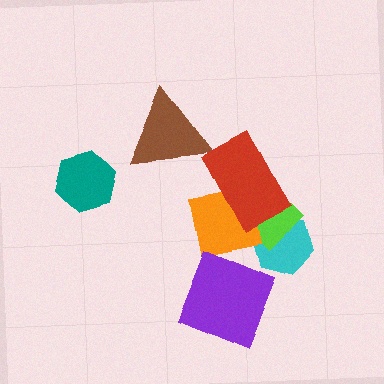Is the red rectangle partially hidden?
No, no other shape covers it.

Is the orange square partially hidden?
Yes, it is partially covered by another shape.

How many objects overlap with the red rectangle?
2 objects overlap with the red rectangle.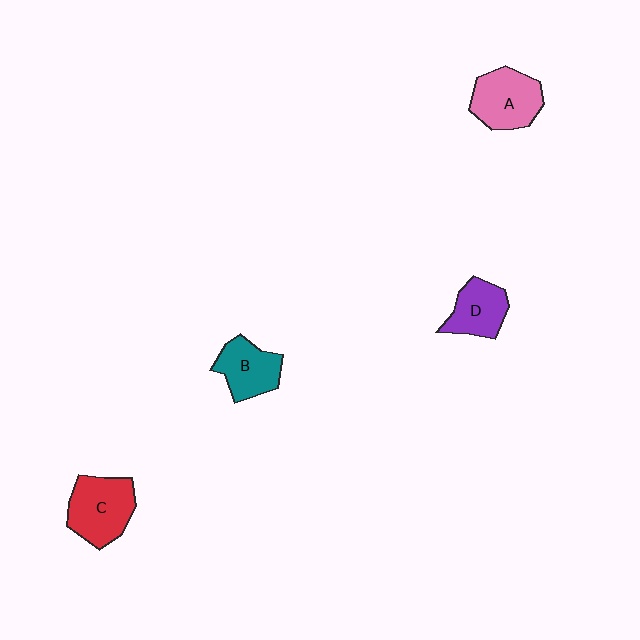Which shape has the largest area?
Shape C (red).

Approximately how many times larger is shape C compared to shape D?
Approximately 1.4 times.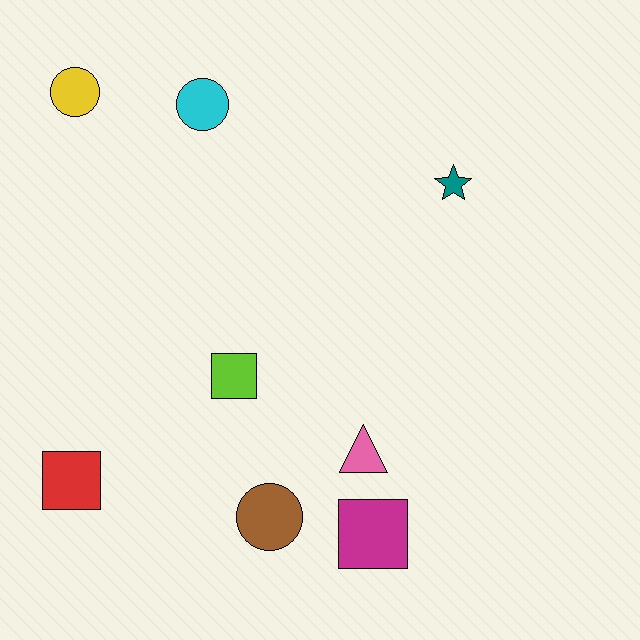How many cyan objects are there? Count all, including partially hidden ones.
There is 1 cyan object.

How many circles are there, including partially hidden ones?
There are 3 circles.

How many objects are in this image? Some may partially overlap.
There are 8 objects.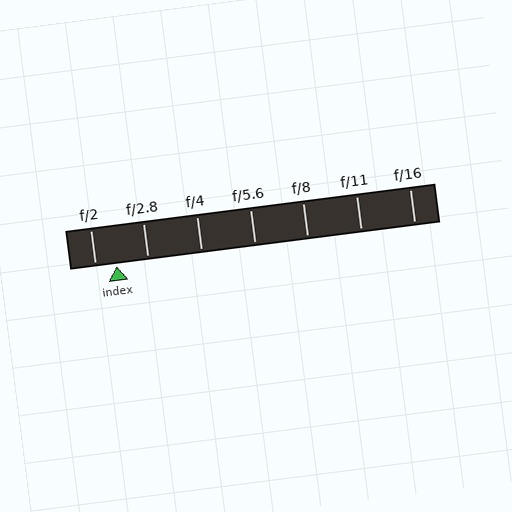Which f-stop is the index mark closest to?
The index mark is closest to f/2.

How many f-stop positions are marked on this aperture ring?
There are 7 f-stop positions marked.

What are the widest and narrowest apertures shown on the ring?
The widest aperture shown is f/2 and the narrowest is f/16.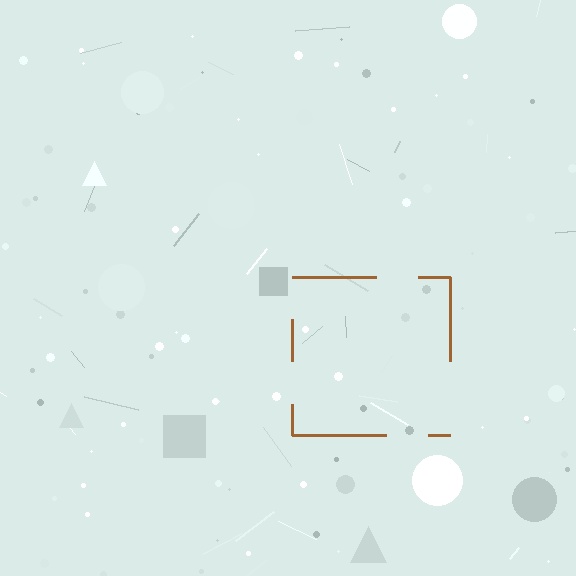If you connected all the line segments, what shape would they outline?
They would outline a square.